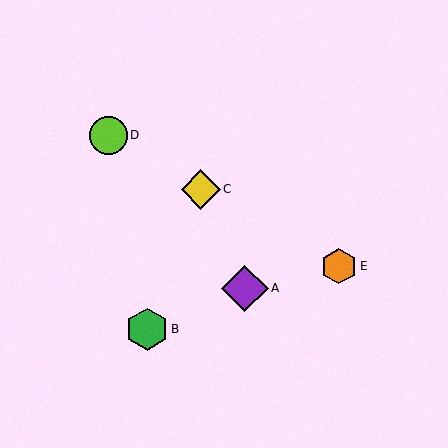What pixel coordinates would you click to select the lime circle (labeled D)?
Click at (108, 135) to select the lime circle D.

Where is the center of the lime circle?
The center of the lime circle is at (108, 135).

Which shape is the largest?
The purple diamond (labeled A) is the largest.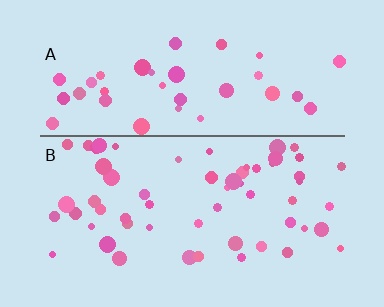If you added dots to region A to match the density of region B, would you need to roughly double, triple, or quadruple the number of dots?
Approximately double.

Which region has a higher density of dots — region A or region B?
B (the bottom).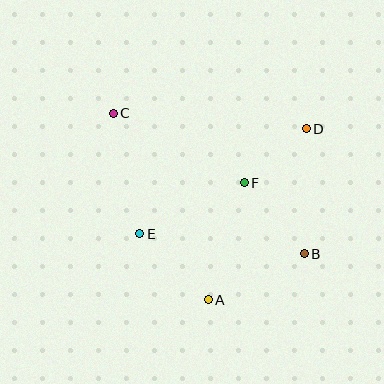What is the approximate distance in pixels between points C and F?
The distance between C and F is approximately 148 pixels.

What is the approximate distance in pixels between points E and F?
The distance between E and F is approximately 116 pixels.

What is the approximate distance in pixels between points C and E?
The distance between C and E is approximately 123 pixels.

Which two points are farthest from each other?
Points B and C are farthest from each other.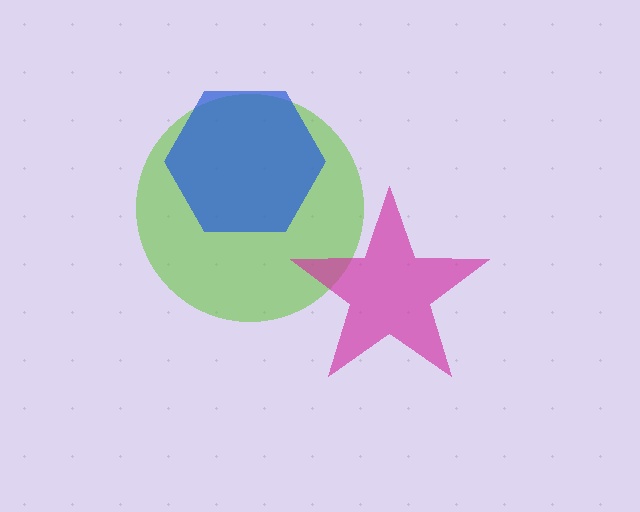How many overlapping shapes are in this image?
There are 3 overlapping shapes in the image.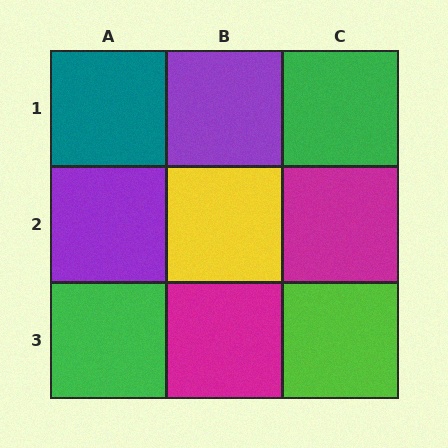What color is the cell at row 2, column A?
Purple.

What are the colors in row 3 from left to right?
Green, magenta, lime.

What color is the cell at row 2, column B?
Yellow.